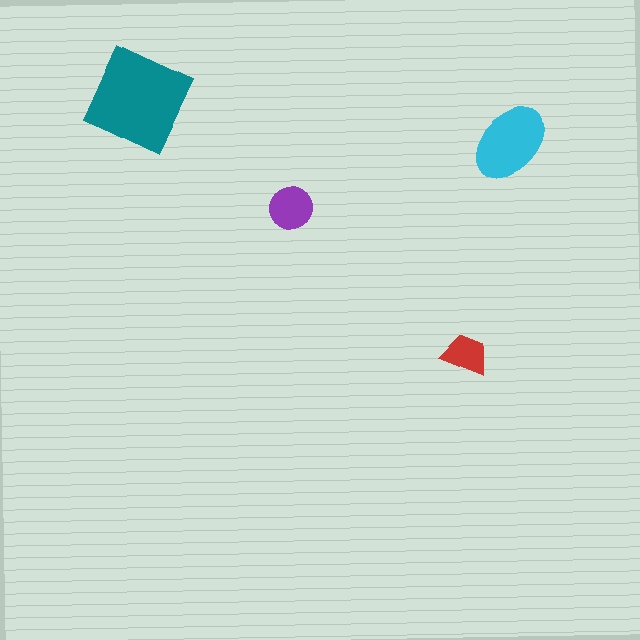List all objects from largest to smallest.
The teal square, the cyan ellipse, the purple circle, the red trapezoid.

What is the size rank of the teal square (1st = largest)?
1st.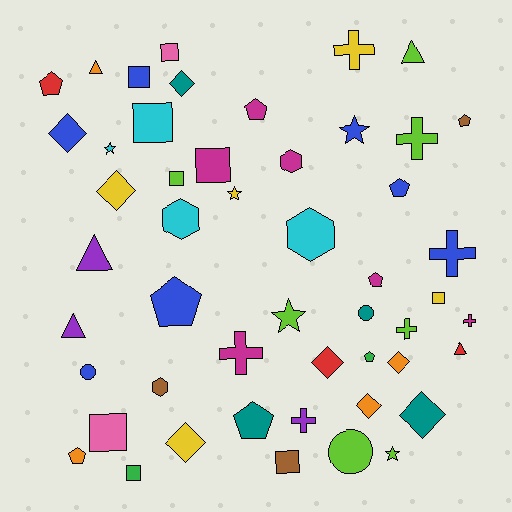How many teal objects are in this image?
There are 4 teal objects.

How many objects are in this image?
There are 50 objects.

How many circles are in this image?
There are 3 circles.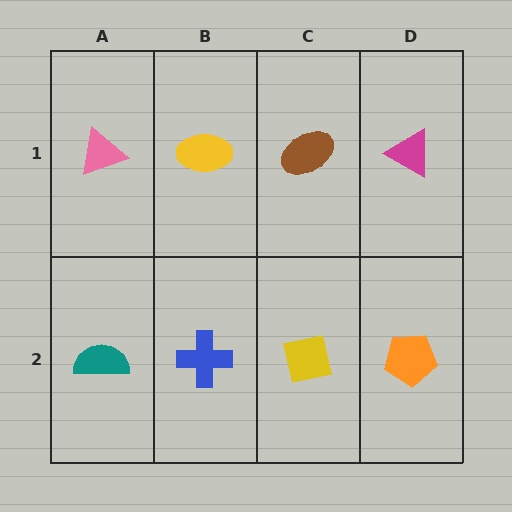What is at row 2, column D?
An orange pentagon.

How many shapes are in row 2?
4 shapes.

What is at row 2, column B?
A blue cross.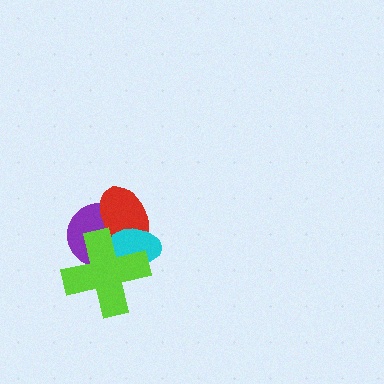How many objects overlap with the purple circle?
3 objects overlap with the purple circle.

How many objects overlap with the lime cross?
3 objects overlap with the lime cross.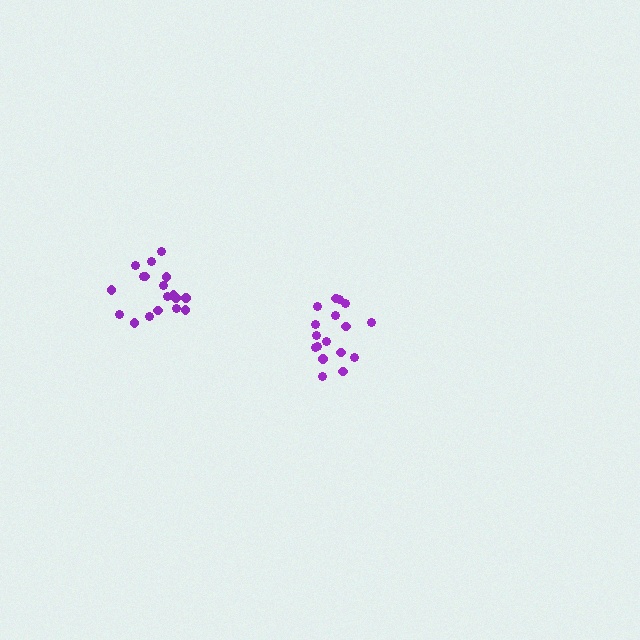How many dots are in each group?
Group 1: 17 dots, Group 2: 18 dots (35 total).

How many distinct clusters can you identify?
There are 2 distinct clusters.